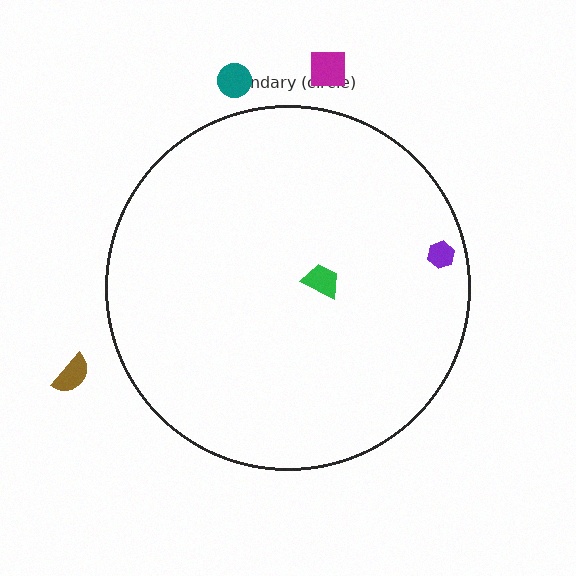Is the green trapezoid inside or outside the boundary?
Inside.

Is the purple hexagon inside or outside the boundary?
Inside.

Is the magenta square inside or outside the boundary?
Outside.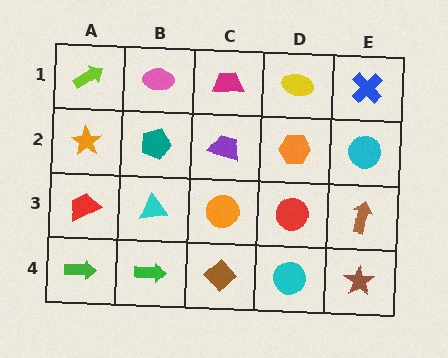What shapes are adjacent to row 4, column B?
A cyan triangle (row 3, column B), a green arrow (row 4, column A), a brown diamond (row 4, column C).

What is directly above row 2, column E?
A blue cross.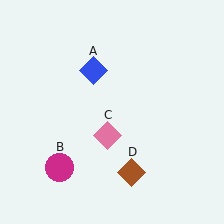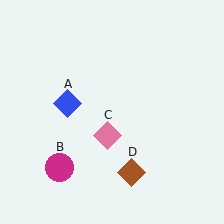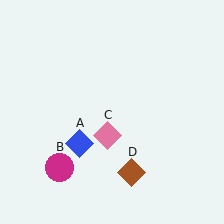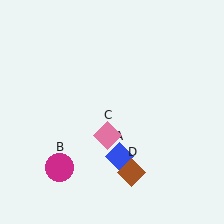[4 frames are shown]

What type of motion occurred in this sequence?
The blue diamond (object A) rotated counterclockwise around the center of the scene.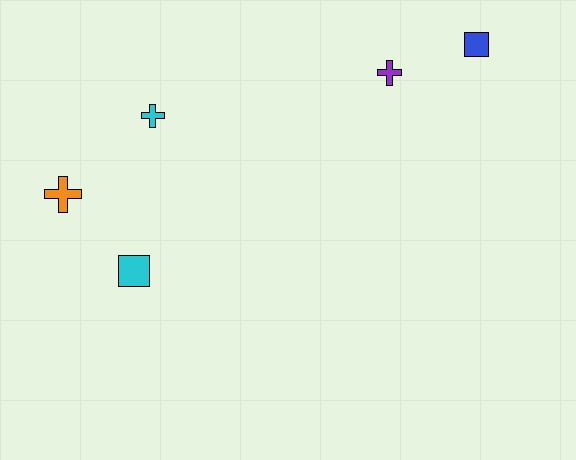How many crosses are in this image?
There are 3 crosses.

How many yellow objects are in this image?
There are no yellow objects.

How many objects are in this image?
There are 5 objects.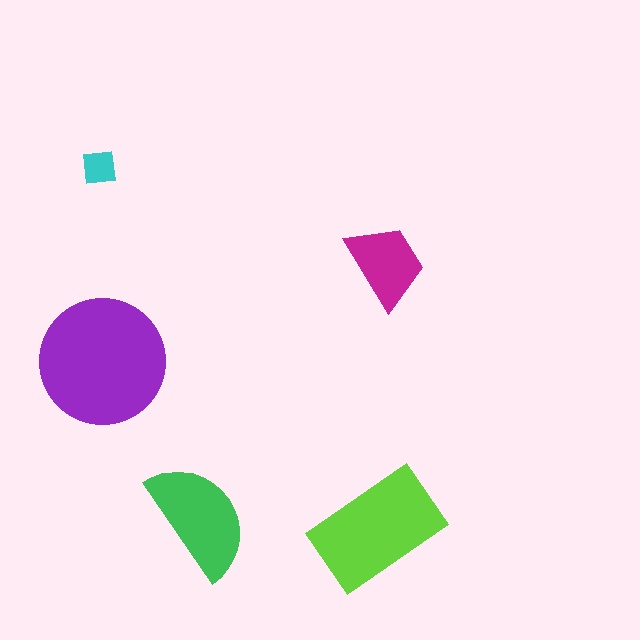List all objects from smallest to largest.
The cyan square, the magenta trapezoid, the green semicircle, the lime rectangle, the purple circle.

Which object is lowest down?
The lime rectangle is bottommost.